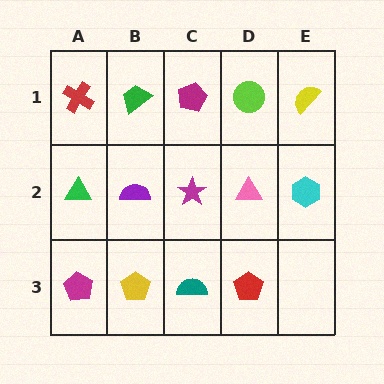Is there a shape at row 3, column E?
No, that cell is empty.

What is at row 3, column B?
A yellow pentagon.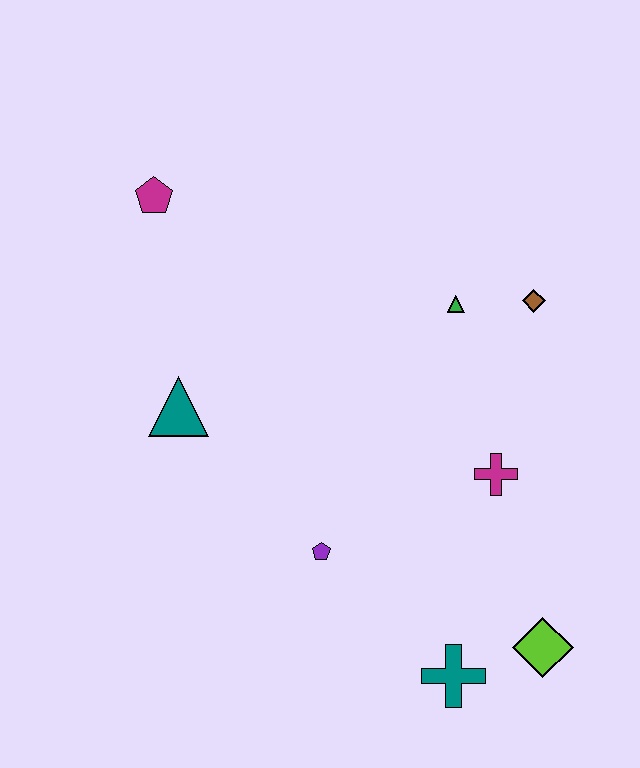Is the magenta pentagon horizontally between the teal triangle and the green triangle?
No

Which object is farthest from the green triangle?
The teal cross is farthest from the green triangle.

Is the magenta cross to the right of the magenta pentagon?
Yes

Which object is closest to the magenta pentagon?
The teal triangle is closest to the magenta pentagon.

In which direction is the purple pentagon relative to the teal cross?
The purple pentagon is to the left of the teal cross.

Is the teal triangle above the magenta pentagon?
No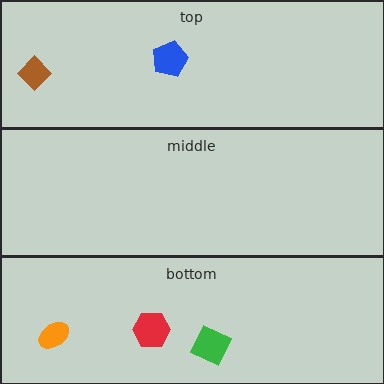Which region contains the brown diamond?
The top region.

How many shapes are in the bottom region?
3.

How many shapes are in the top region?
2.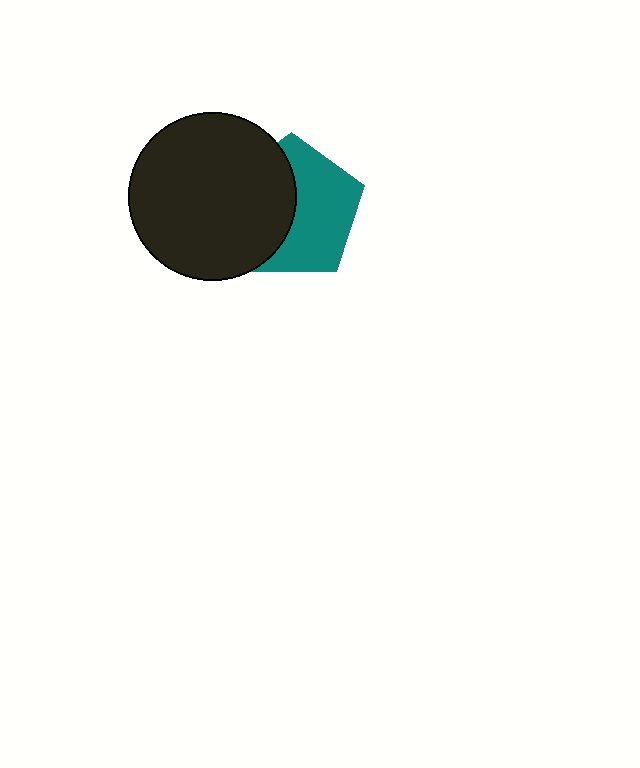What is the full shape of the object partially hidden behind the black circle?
The partially hidden object is a teal pentagon.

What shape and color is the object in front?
The object in front is a black circle.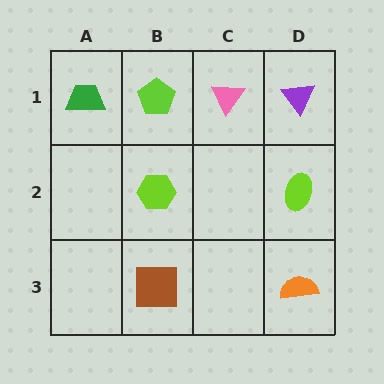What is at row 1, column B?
A lime pentagon.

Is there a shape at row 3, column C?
No, that cell is empty.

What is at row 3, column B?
A brown square.